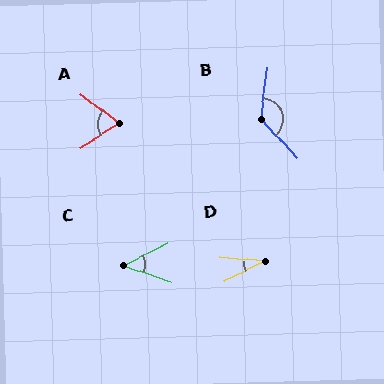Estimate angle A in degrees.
Approximately 70 degrees.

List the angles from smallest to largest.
D (30°), C (47°), A (70°), B (131°).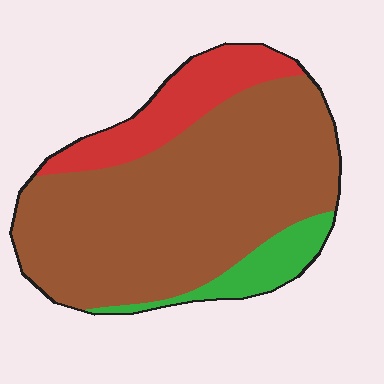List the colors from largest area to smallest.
From largest to smallest: brown, red, green.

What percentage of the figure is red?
Red takes up about one sixth (1/6) of the figure.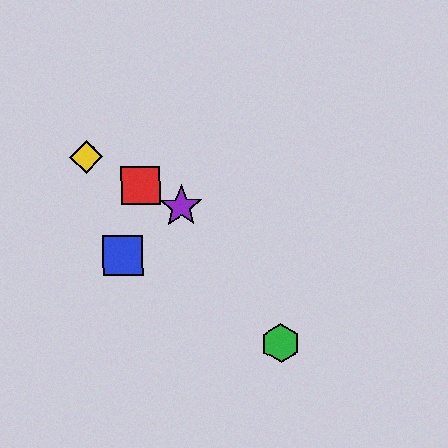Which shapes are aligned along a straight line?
The red square, the yellow diamond, the purple star are aligned along a straight line.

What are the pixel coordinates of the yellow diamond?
The yellow diamond is at (87, 157).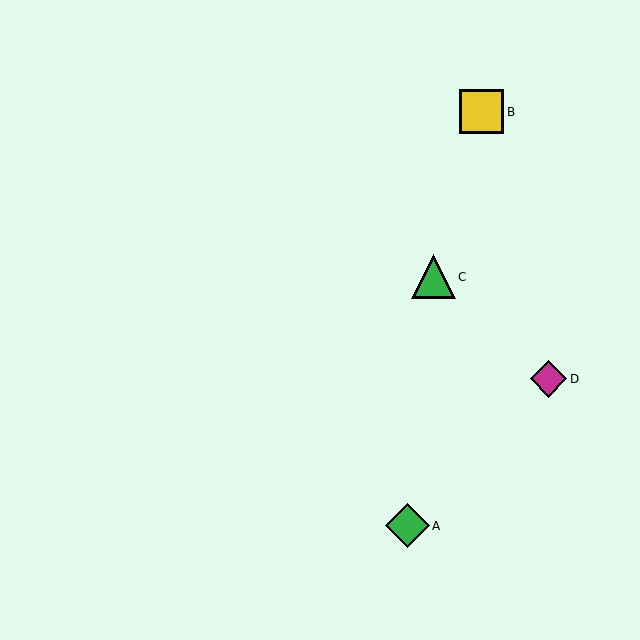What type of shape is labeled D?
Shape D is a magenta diamond.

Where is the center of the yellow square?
The center of the yellow square is at (482, 112).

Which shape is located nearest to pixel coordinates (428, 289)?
The green triangle (labeled C) at (433, 277) is nearest to that location.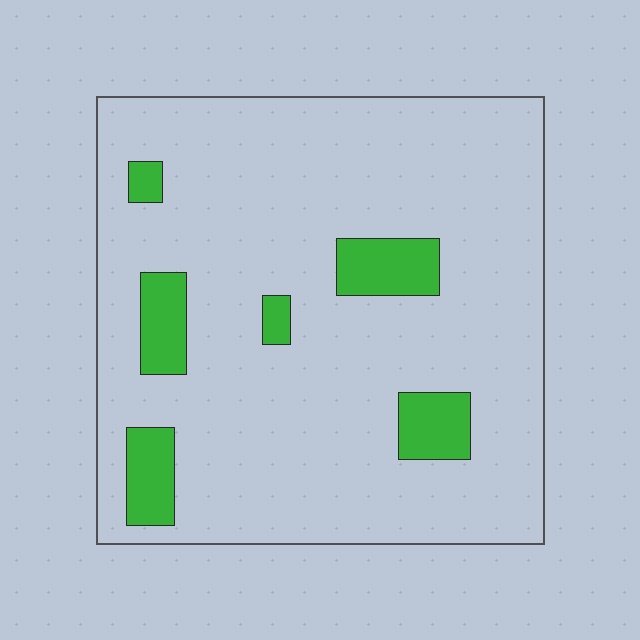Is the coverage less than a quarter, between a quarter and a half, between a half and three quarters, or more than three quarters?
Less than a quarter.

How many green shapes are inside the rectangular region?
6.